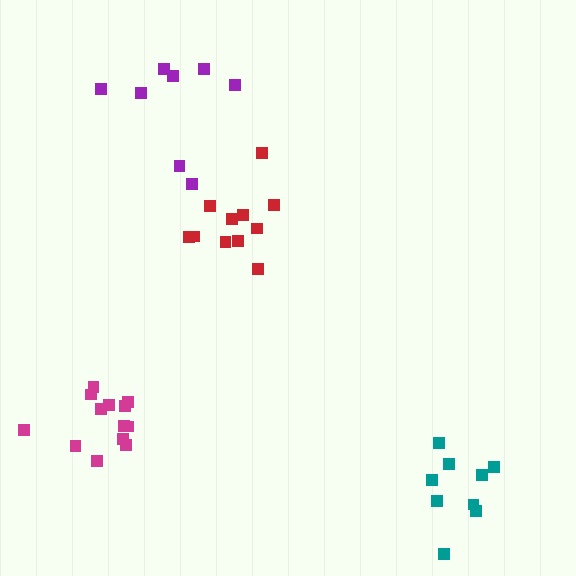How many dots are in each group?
Group 1: 9 dots, Group 2: 8 dots, Group 3: 13 dots, Group 4: 11 dots (41 total).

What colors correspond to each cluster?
The clusters are colored: teal, purple, magenta, red.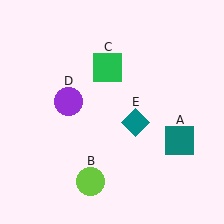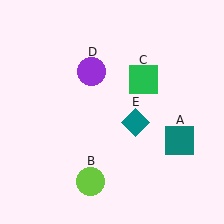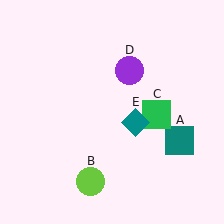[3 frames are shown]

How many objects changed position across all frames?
2 objects changed position: green square (object C), purple circle (object D).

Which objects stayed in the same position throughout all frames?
Teal square (object A) and lime circle (object B) and teal diamond (object E) remained stationary.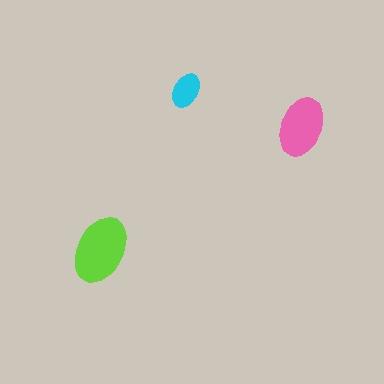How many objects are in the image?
There are 3 objects in the image.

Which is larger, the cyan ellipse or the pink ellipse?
The pink one.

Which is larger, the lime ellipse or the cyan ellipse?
The lime one.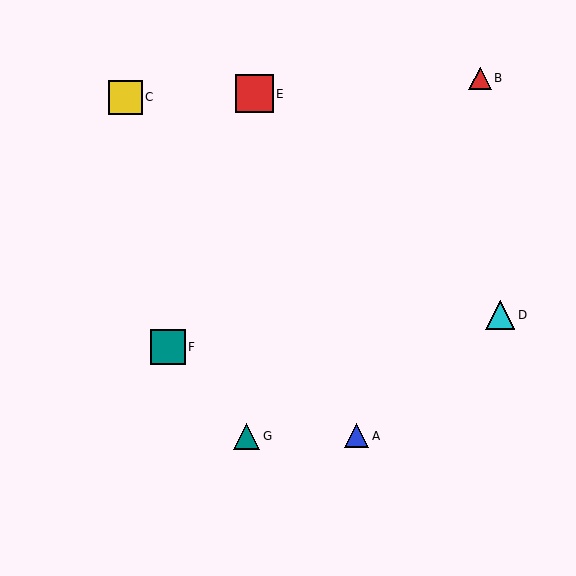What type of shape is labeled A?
Shape A is a blue triangle.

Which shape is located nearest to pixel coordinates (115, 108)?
The yellow square (labeled C) at (125, 97) is nearest to that location.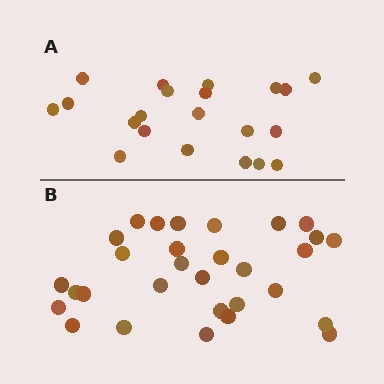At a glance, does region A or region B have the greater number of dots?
Region B (the bottom region) has more dots.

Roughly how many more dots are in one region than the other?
Region B has roughly 8 or so more dots than region A.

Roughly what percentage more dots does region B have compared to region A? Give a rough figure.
About 45% more.